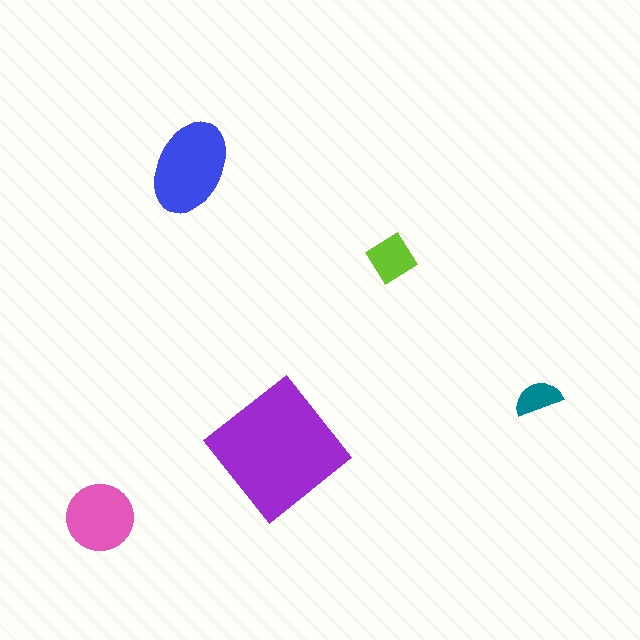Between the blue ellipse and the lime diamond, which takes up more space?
The blue ellipse.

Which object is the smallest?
The teal semicircle.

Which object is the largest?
The purple diamond.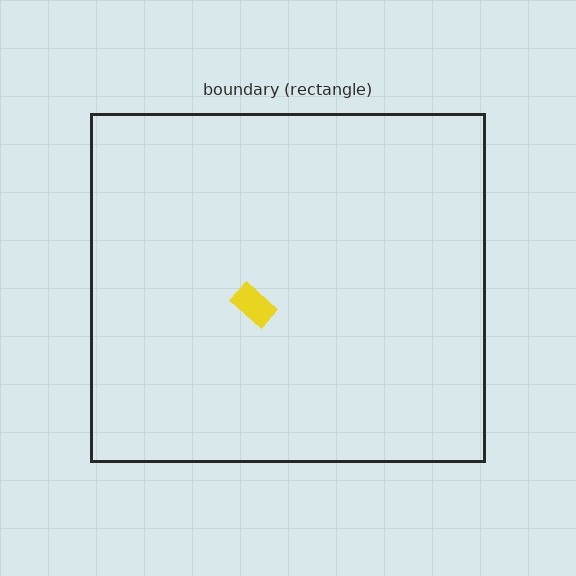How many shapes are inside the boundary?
1 inside, 0 outside.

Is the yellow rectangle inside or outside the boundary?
Inside.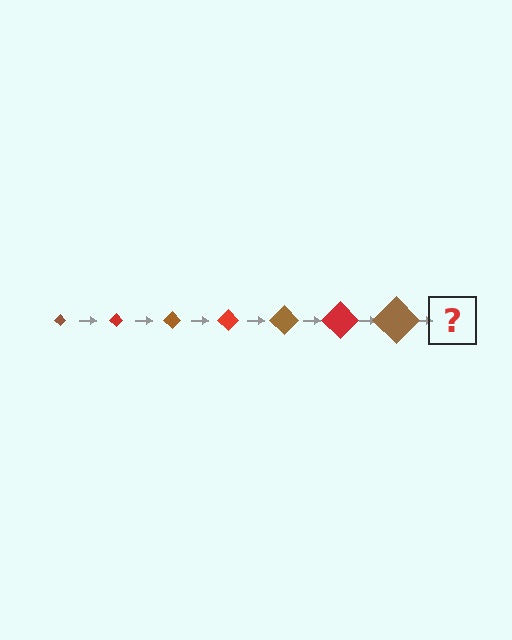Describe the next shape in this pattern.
It should be a red diamond, larger than the previous one.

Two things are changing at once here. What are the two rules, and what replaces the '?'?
The two rules are that the diamond grows larger each step and the color cycles through brown and red. The '?' should be a red diamond, larger than the previous one.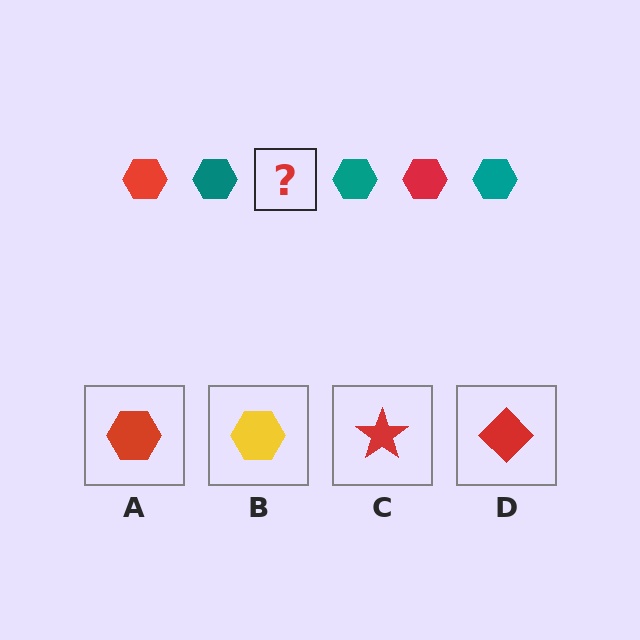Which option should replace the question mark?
Option A.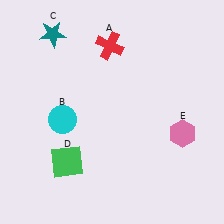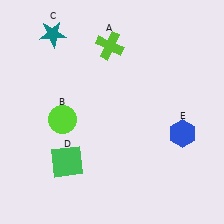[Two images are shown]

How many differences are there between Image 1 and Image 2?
There are 3 differences between the two images.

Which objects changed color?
A changed from red to lime. B changed from cyan to lime. E changed from pink to blue.